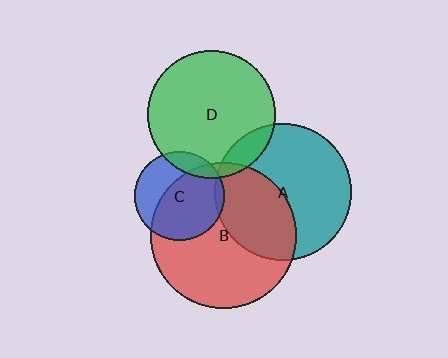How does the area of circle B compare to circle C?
Approximately 2.6 times.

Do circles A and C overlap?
Yes.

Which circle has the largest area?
Circle B (red).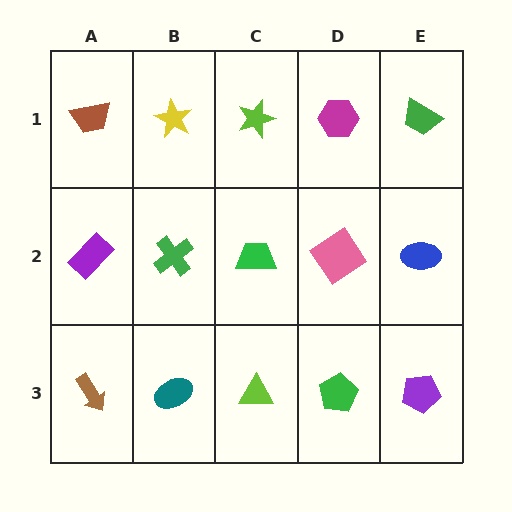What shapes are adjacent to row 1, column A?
A purple rectangle (row 2, column A), a yellow star (row 1, column B).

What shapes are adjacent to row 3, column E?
A blue ellipse (row 2, column E), a green pentagon (row 3, column D).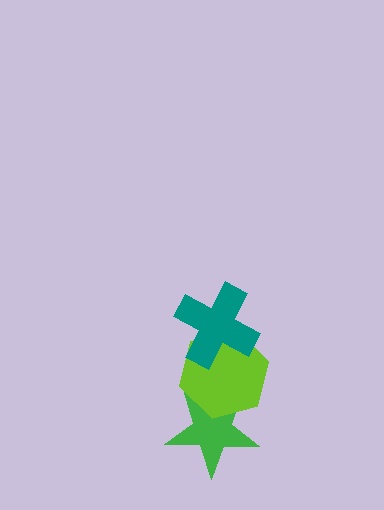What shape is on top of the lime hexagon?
The teal cross is on top of the lime hexagon.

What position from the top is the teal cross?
The teal cross is 1st from the top.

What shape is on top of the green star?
The lime hexagon is on top of the green star.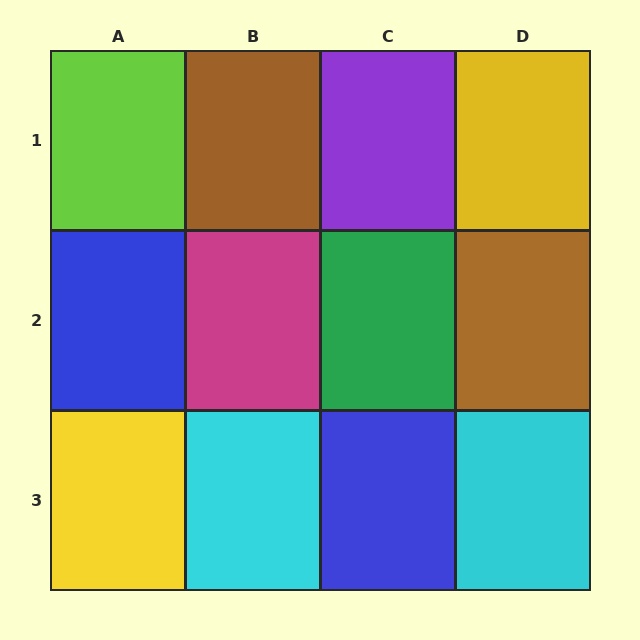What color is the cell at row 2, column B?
Magenta.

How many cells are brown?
2 cells are brown.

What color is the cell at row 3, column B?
Cyan.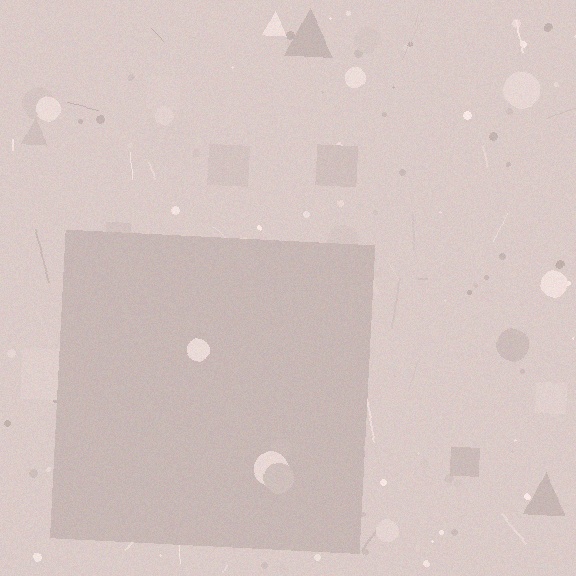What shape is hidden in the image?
A square is hidden in the image.